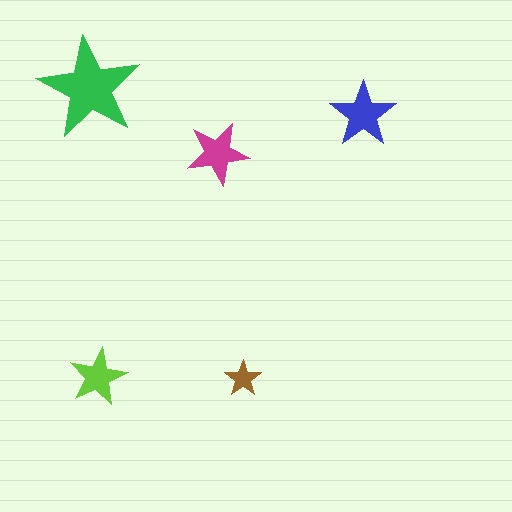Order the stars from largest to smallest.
the green one, the blue one, the magenta one, the lime one, the brown one.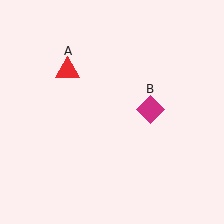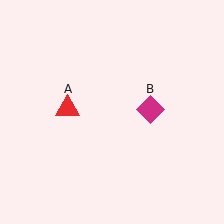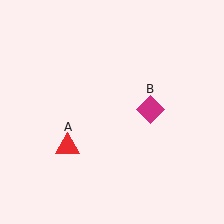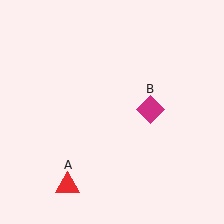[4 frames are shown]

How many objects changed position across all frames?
1 object changed position: red triangle (object A).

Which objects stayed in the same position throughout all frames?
Magenta diamond (object B) remained stationary.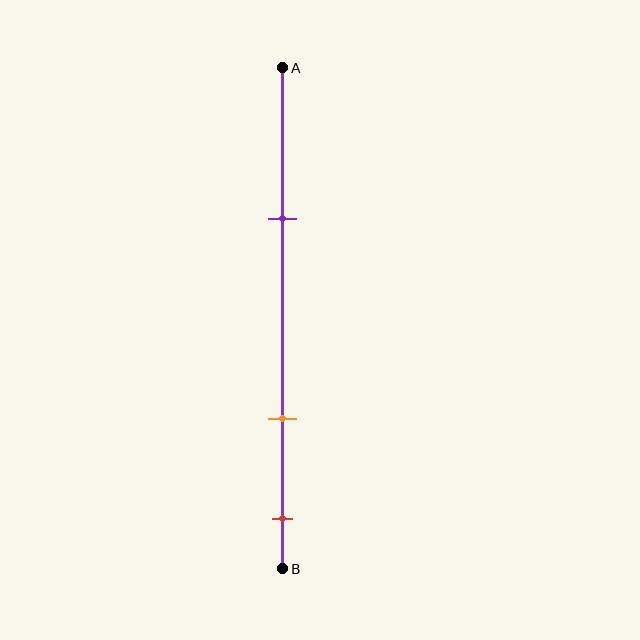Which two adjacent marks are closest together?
The orange and red marks are the closest adjacent pair.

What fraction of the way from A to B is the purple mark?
The purple mark is approximately 30% (0.3) of the way from A to B.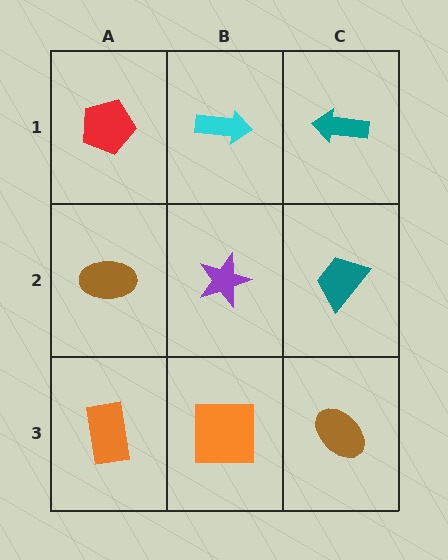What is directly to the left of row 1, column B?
A red pentagon.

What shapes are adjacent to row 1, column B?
A purple star (row 2, column B), a red pentagon (row 1, column A), a teal arrow (row 1, column C).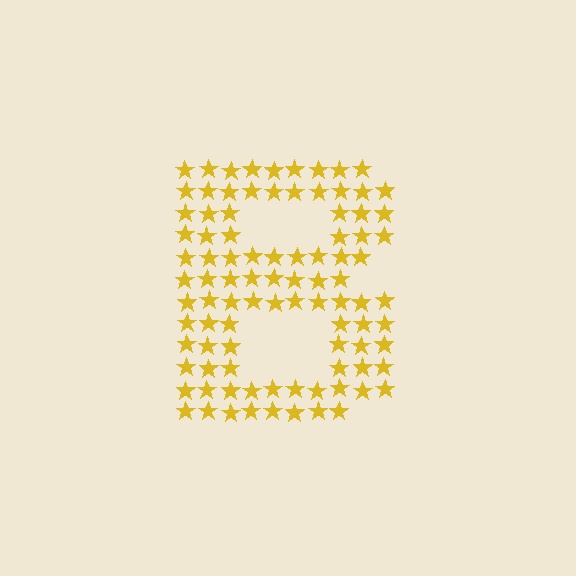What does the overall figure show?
The overall figure shows the letter B.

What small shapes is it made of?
It is made of small stars.